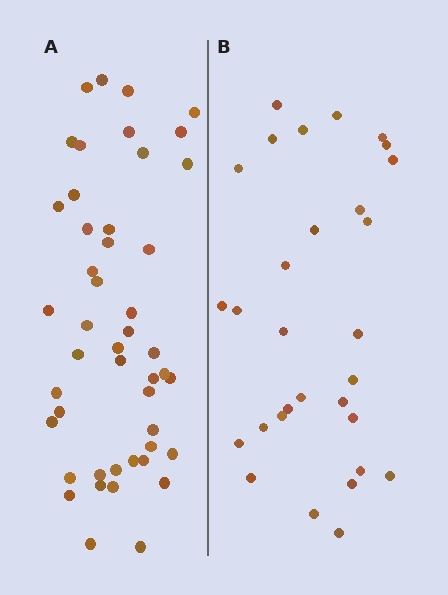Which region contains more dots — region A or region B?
Region A (the left region) has more dots.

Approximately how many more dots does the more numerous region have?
Region A has approximately 15 more dots than region B.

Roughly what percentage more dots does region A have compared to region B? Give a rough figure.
About 55% more.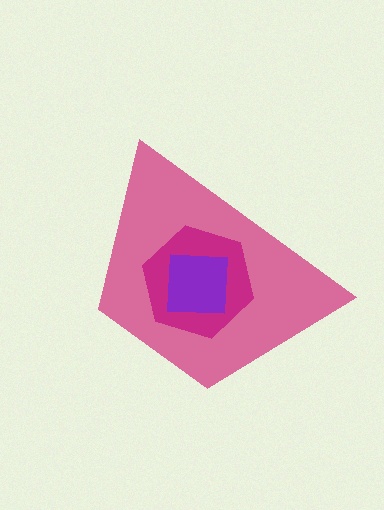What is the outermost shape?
The pink trapezoid.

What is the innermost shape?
The purple square.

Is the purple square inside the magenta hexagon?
Yes.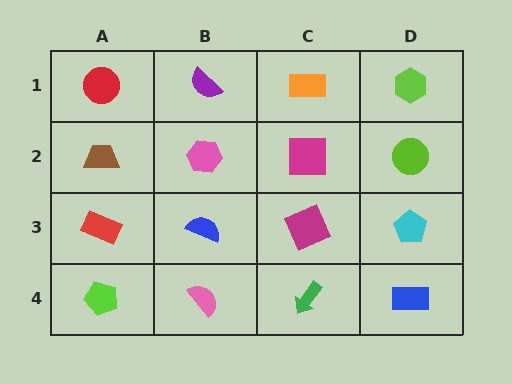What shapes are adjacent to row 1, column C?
A magenta square (row 2, column C), a purple semicircle (row 1, column B), a lime hexagon (row 1, column D).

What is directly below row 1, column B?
A pink hexagon.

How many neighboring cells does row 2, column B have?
4.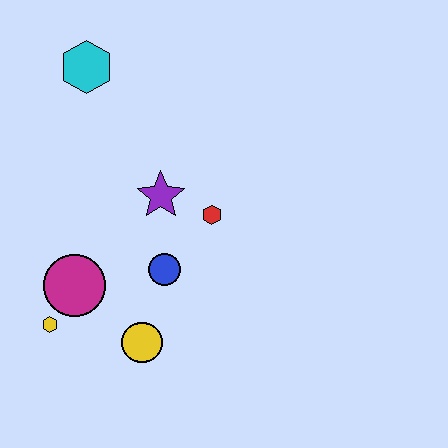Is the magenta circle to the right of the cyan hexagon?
No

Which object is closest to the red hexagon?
The purple star is closest to the red hexagon.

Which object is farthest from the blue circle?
The cyan hexagon is farthest from the blue circle.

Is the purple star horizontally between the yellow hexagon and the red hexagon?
Yes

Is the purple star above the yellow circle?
Yes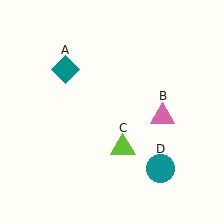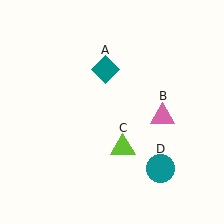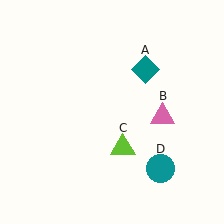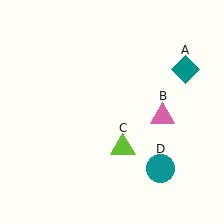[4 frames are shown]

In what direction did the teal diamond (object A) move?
The teal diamond (object A) moved right.